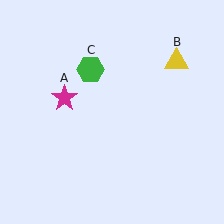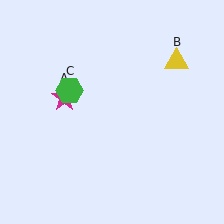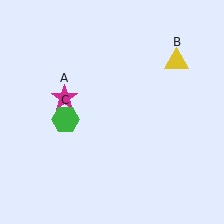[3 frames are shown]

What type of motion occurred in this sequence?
The green hexagon (object C) rotated counterclockwise around the center of the scene.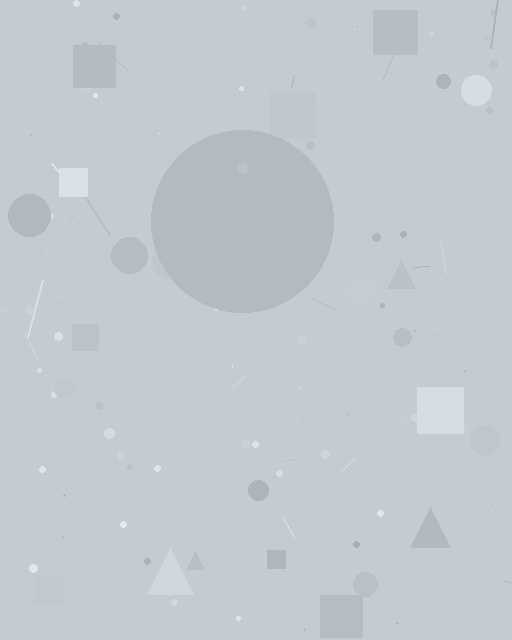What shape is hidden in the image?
A circle is hidden in the image.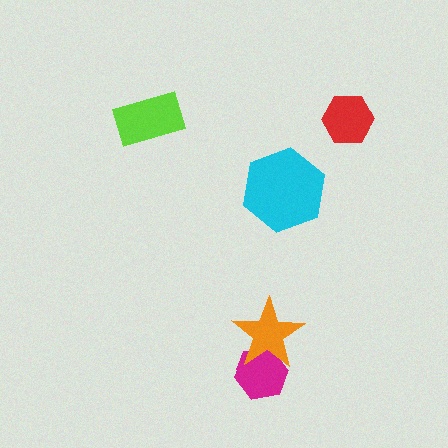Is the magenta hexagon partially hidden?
Yes, it is partially covered by another shape.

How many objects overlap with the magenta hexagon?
1 object overlaps with the magenta hexagon.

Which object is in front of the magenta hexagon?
The orange star is in front of the magenta hexagon.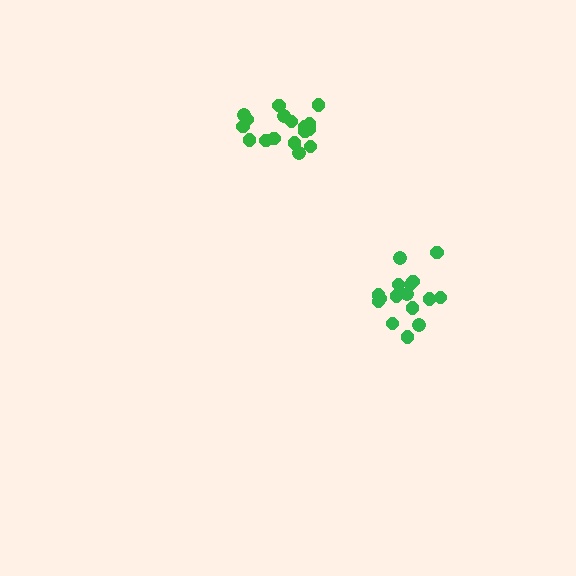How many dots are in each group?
Group 1: 16 dots, Group 2: 17 dots (33 total).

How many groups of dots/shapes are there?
There are 2 groups.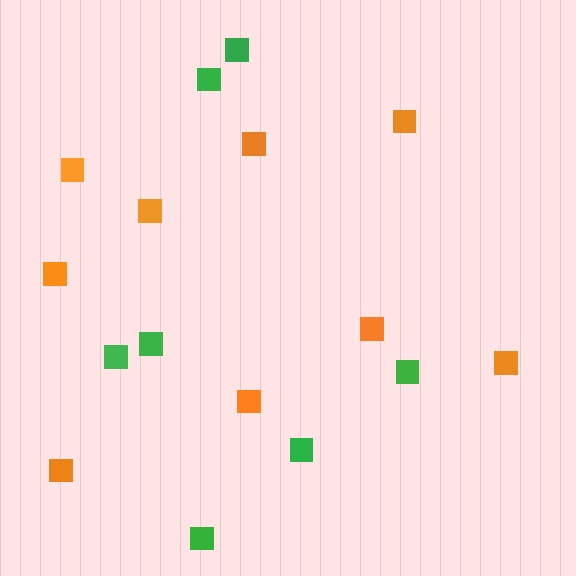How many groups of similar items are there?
There are 2 groups: one group of orange squares (9) and one group of green squares (7).